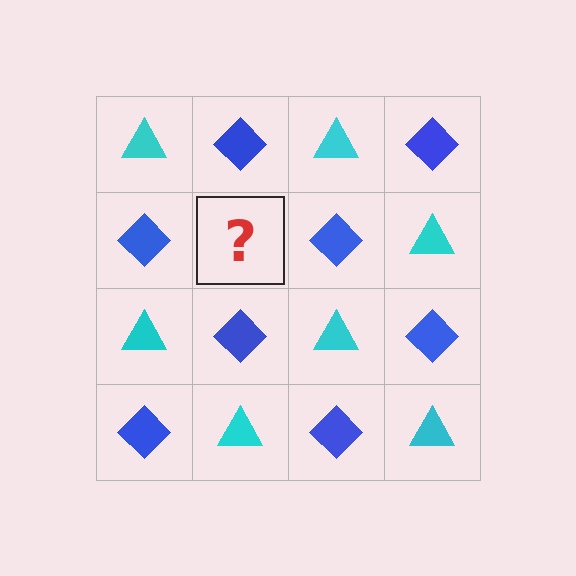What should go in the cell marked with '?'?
The missing cell should contain a cyan triangle.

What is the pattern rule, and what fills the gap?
The rule is that it alternates cyan triangle and blue diamond in a checkerboard pattern. The gap should be filled with a cyan triangle.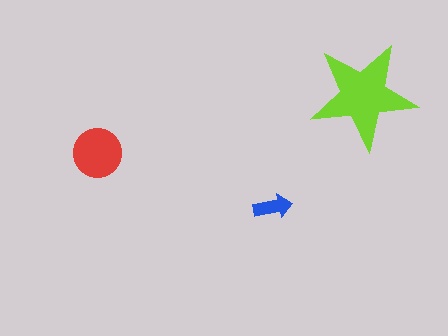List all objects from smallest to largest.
The blue arrow, the red circle, the lime star.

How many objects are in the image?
There are 3 objects in the image.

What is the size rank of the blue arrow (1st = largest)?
3rd.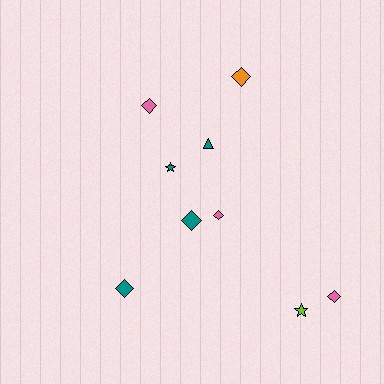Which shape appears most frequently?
Diamond, with 6 objects.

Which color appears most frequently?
Teal, with 4 objects.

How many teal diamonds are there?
There are 2 teal diamonds.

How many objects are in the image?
There are 9 objects.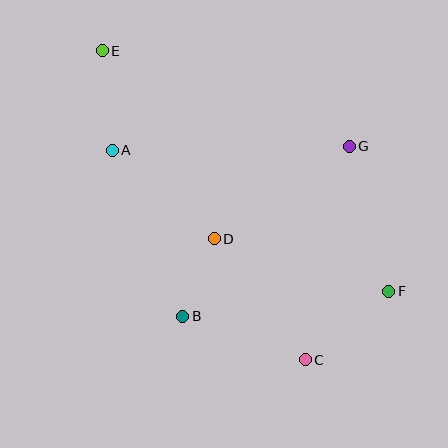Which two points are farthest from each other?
Points E and F are farthest from each other.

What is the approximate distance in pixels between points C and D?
The distance between C and D is approximately 152 pixels.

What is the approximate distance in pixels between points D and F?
The distance between D and F is approximately 182 pixels.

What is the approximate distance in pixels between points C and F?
The distance between C and F is approximately 108 pixels.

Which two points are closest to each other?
Points B and D are closest to each other.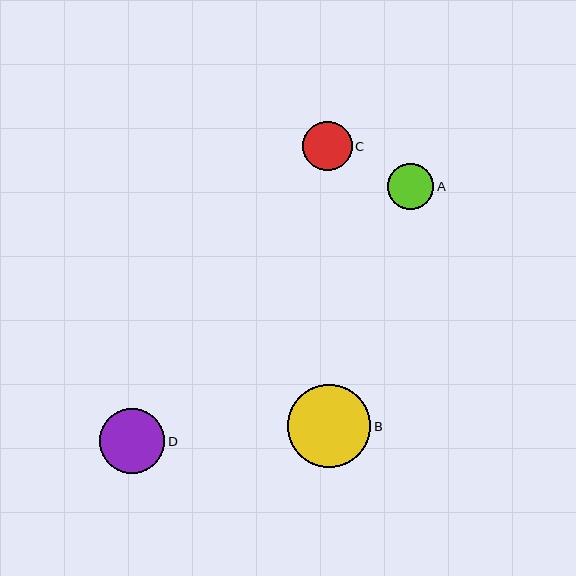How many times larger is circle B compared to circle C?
Circle B is approximately 1.7 times the size of circle C.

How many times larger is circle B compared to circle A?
Circle B is approximately 1.8 times the size of circle A.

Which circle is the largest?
Circle B is the largest with a size of approximately 83 pixels.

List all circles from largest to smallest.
From largest to smallest: B, D, C, A.